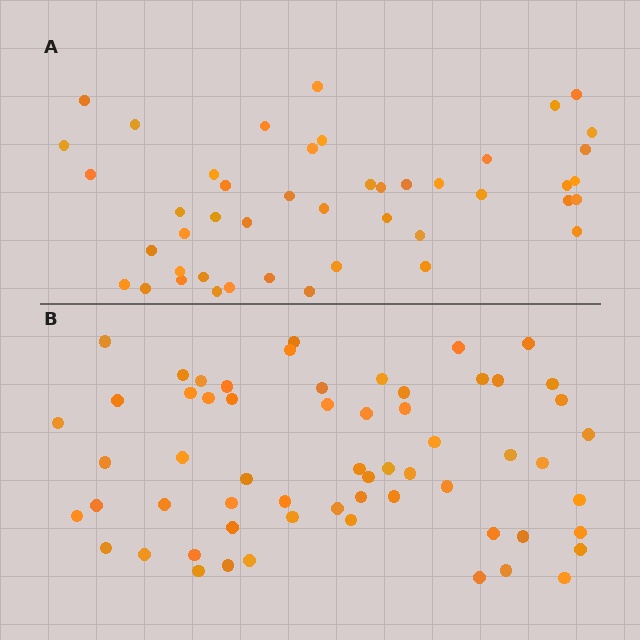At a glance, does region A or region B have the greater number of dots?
Region B (the bottom region) has more dots.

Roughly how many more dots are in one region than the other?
Region B has approximately 15 more dots than region A.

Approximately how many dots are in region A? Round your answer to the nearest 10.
About 40 dots. (The exact count is 45, which rounds to 40.)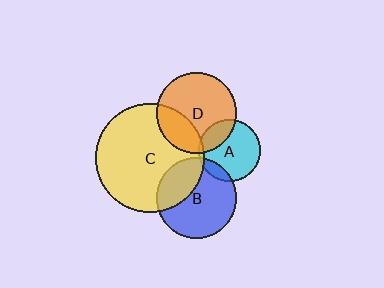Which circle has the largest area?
Circle C (yellow).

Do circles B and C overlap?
Yes.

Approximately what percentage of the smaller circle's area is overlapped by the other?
Approximately 30%.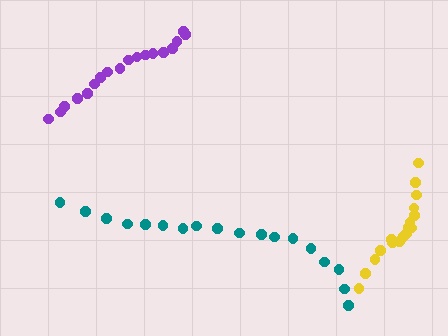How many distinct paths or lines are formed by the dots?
There are 3 distinct paths.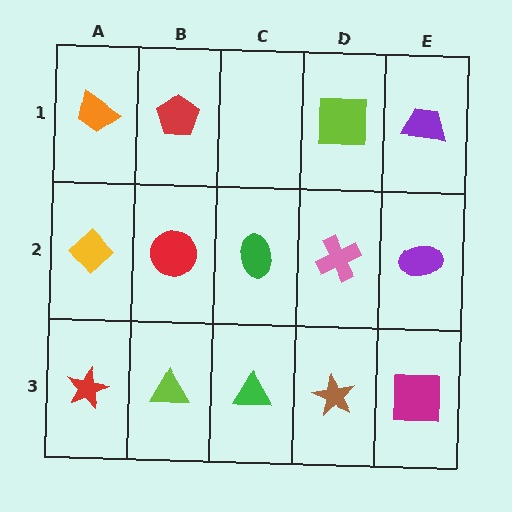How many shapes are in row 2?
5 shapes.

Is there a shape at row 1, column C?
No, that cell is empty.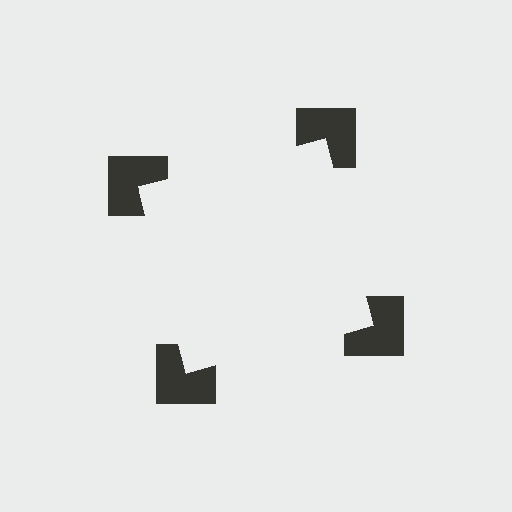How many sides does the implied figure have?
4 sides.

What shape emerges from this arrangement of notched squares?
An illusory square — its edges are inferred from the aligned wedge cuts in the notched squares, not physically drawn.